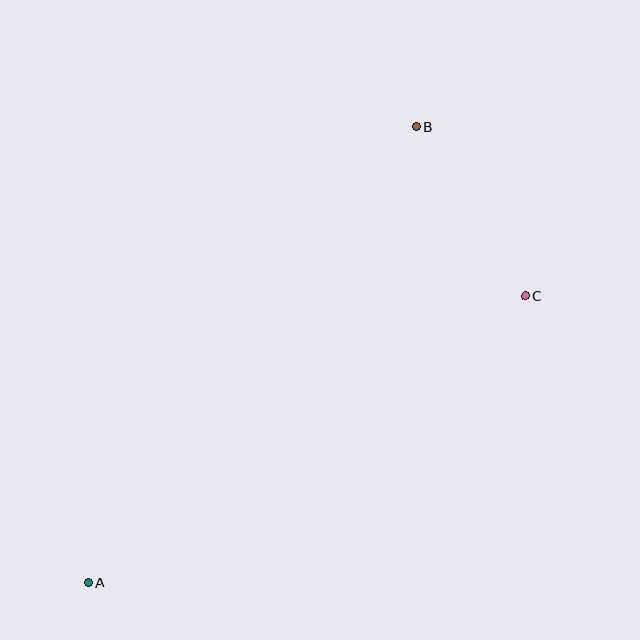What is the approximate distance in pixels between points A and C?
The distance between A and C is approximately 523 pixels.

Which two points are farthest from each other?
Points A and B are farthest from each other.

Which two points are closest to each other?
Points B and C are closest to each other.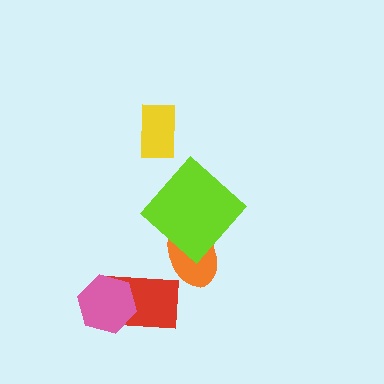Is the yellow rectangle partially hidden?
No, no other shape covers it.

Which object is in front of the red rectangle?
The pink hexagon is in front of the red rectangle.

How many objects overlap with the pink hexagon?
1 object overlaps with the pink hexagon.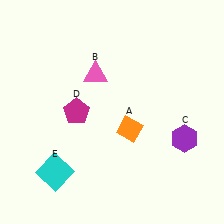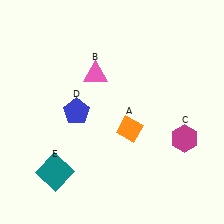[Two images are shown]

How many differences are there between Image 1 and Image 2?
There are 3 differences between the two images.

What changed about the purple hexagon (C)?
In Image 1, C is purple. In Image 2, it changed to magenta.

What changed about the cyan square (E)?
In Image 1, E is cyan. In Image 2, it changed to teal.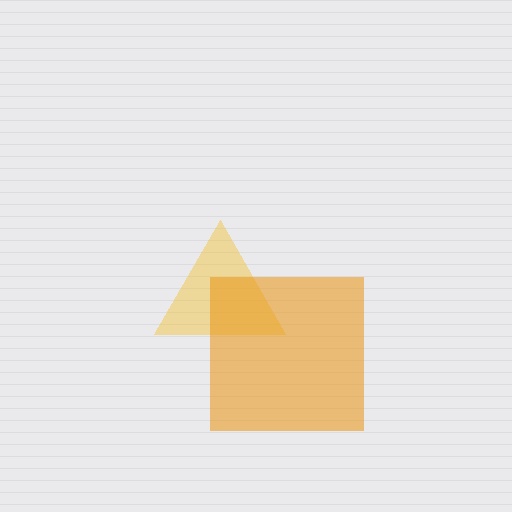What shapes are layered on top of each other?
The layered shapes are: a yellow triangle, an orange square.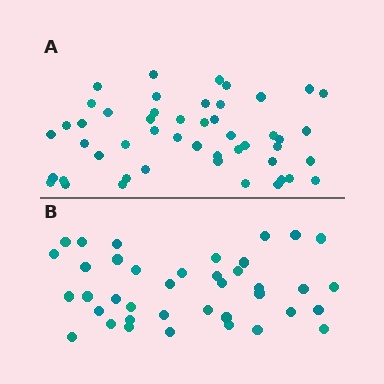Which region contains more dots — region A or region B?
Region A (the top region) has more dots.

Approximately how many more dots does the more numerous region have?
Region A has roughly 10 or so more dots than region B.